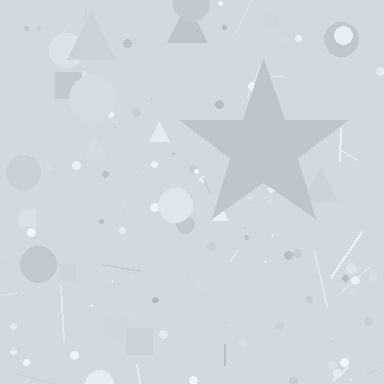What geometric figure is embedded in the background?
A star is embedded in the background.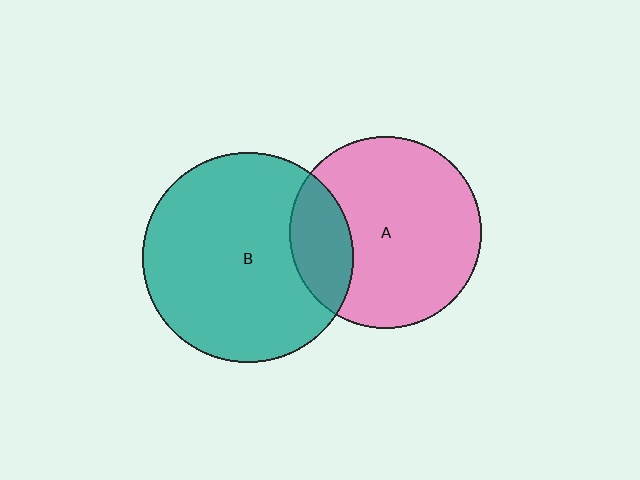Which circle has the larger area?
Circle B (teal).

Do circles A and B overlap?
Yes.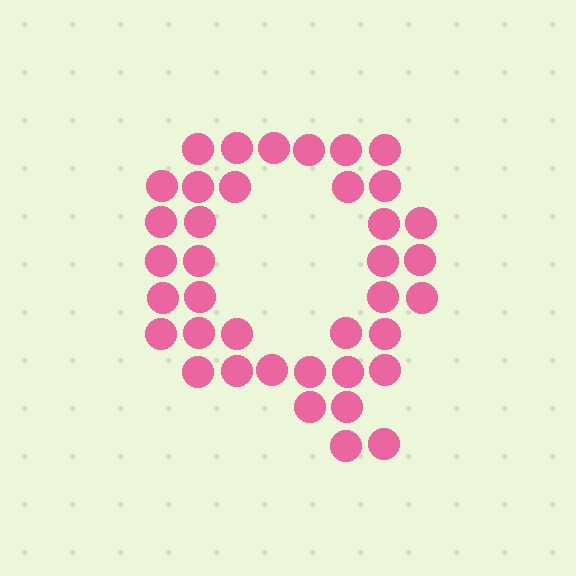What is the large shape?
The large shape is the letter Q.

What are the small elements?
The small elements are circles.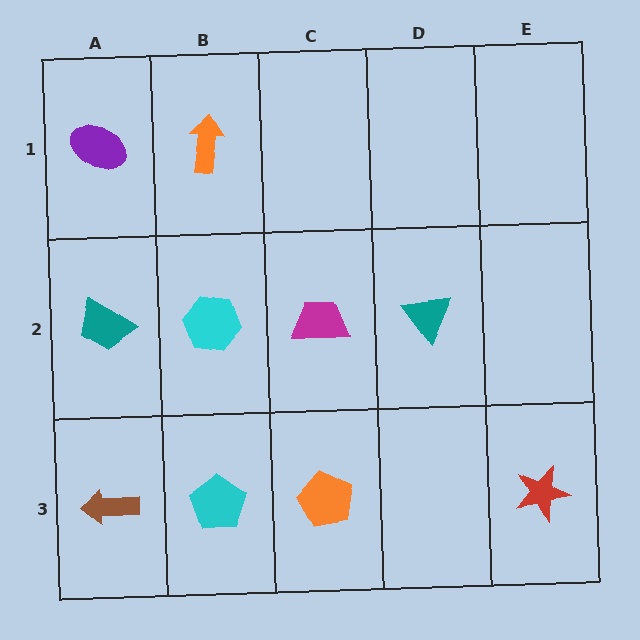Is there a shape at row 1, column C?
No, that cell is empty.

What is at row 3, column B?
A cyan pentagon.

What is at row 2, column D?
A teal triangle.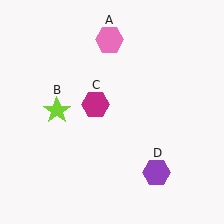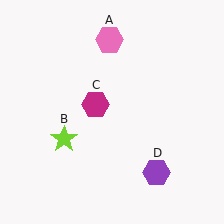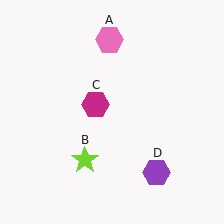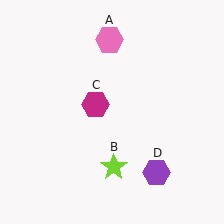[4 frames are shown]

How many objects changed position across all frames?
1 object changed position: lime star (object B).